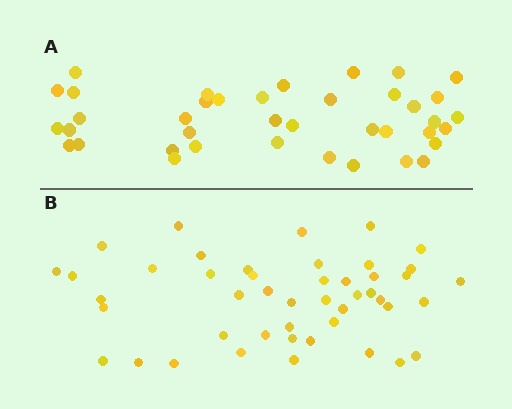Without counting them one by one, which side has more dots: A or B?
Region B (the bottom region) has more dots.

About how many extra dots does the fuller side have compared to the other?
Region B has roughly 8 or so more dots than region A.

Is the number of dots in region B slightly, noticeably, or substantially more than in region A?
Region B has only slightly more — the two regions are fairly close. The ratio is roughly 1.2 to 1.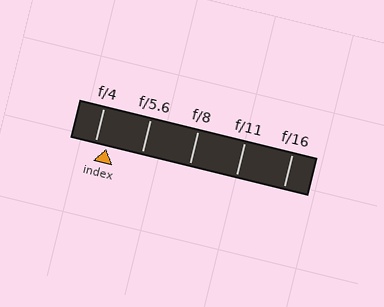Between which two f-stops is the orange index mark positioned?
The index mark is between f/4 and f/5.6.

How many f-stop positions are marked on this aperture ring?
There are 5 f-stop positions marked.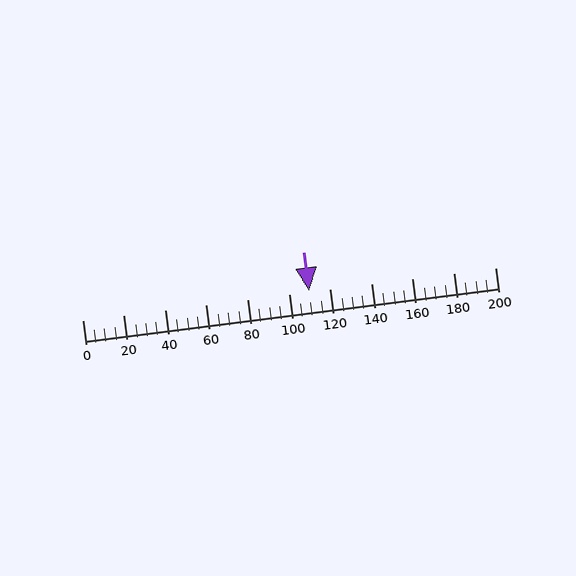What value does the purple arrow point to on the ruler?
The purple arrow points to approximately 110.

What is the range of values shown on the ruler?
The ruler shows values from 0 to 200.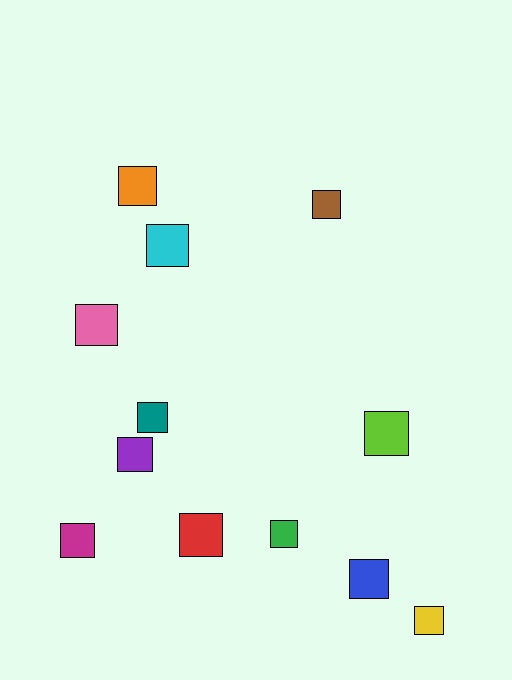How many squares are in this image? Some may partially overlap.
There are 12 squares.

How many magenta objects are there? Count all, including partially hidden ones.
There is 1 magenta object.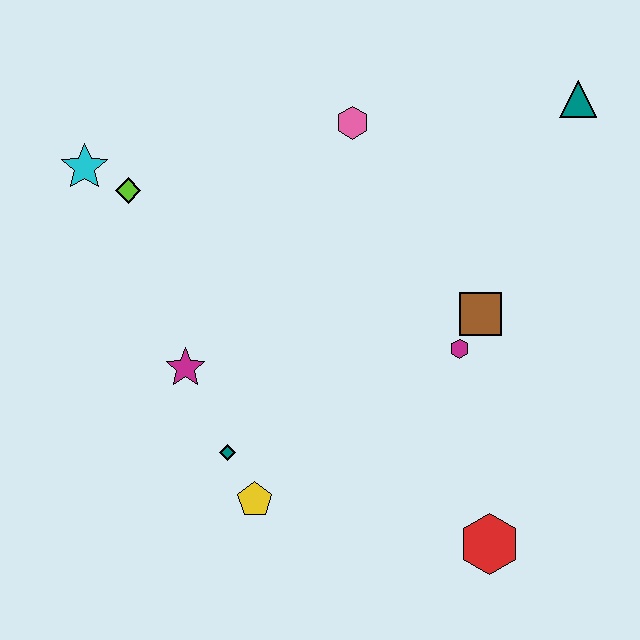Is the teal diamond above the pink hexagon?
No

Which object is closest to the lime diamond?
The cyan star is closest to the lime diamond.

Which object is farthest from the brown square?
The cyan star is farthest from the brown square.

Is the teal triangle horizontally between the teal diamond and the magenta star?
No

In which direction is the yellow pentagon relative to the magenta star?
The yellow pentagon is below the magenta star.